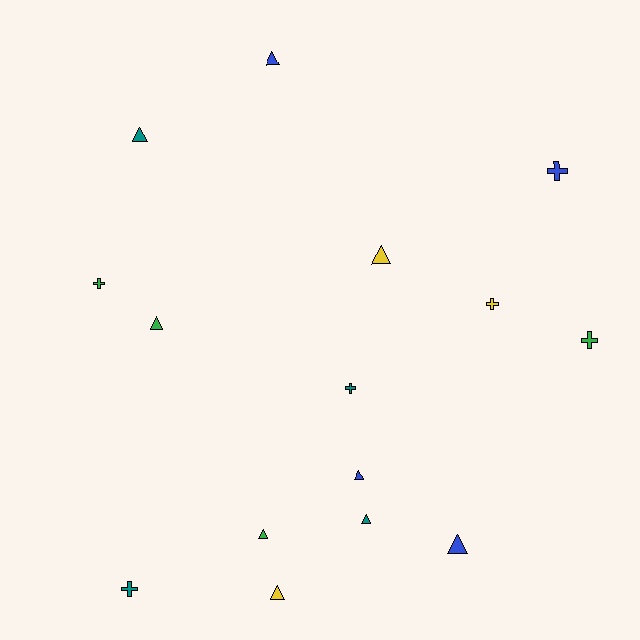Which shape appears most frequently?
Triangle, with 9 objects.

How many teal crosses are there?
There are 2 teal crosses.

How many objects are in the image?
There are 15 objects.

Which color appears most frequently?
Teal, with 4 objects.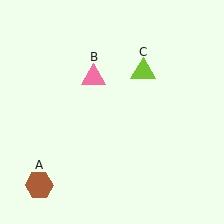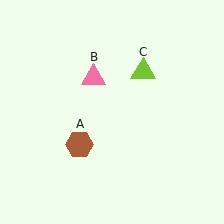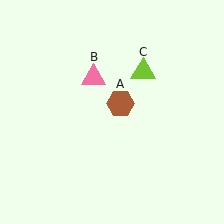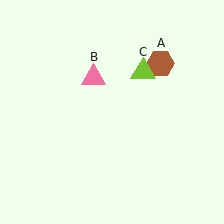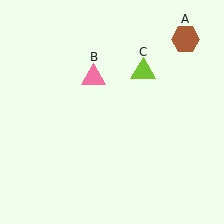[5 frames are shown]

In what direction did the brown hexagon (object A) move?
The brown hexagon (object A) moved up and to the right.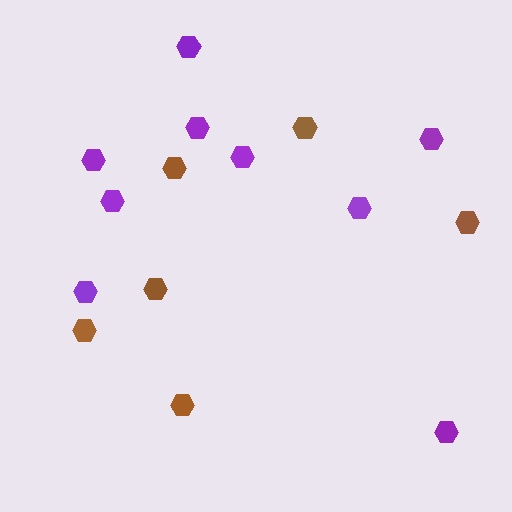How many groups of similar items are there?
There are 2 groups: one group of purple hexagons (9) and one group of brown hexagons (6).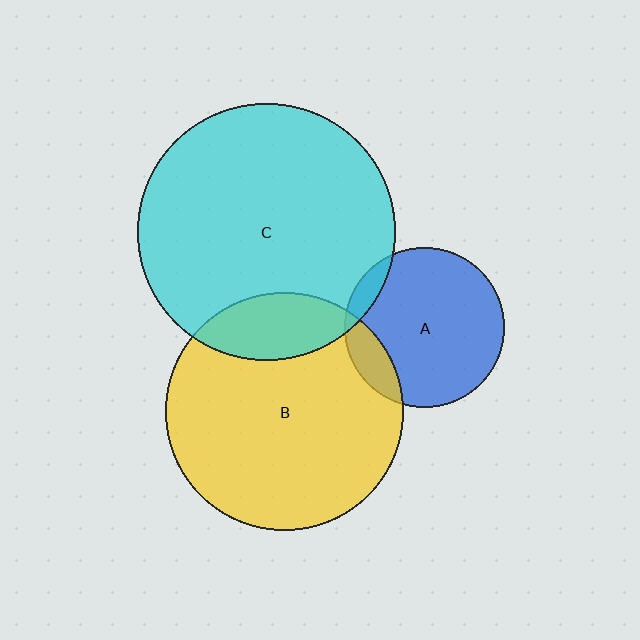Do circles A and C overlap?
Yes.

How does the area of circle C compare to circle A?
Approximately 2.6 times.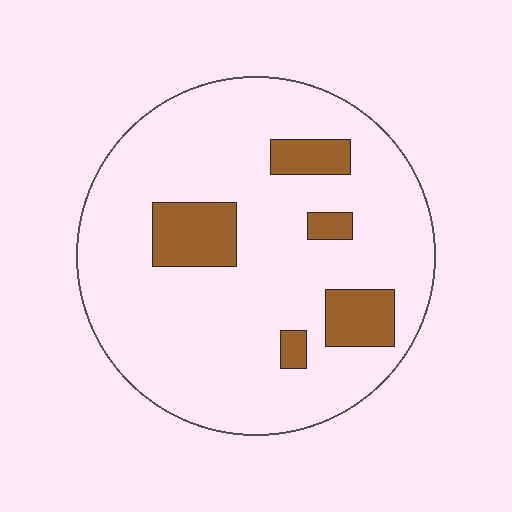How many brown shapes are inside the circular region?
5.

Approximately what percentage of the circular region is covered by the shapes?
Approximately 15%.